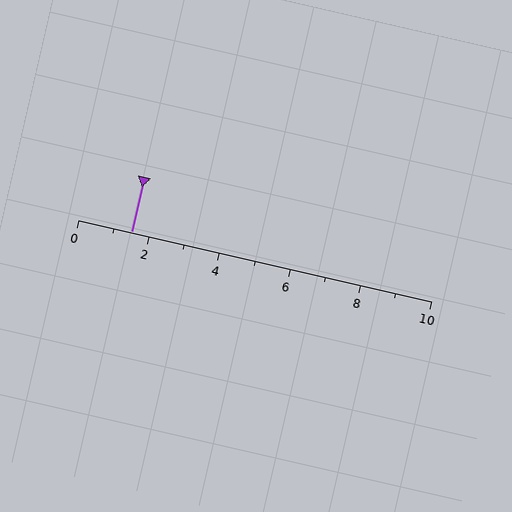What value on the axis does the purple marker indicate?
The marker indicates approximately 1.5.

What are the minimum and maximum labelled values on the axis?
The axis runs from 0 to 10.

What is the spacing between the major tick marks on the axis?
The major ticks are spaced 2 apart.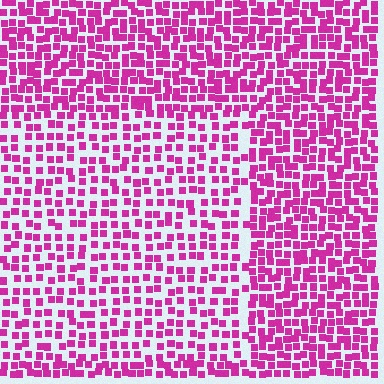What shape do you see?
I see a rectangle.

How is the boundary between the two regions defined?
The boundary is defined by a change in element density (approximately 1.6x ratio). All elements are the same color, size, and shape.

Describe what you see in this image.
The image contains small magenta elements arranged at two different densities. A rectangle-shaped region is visible where the elements are less densely packed than the surrounding area.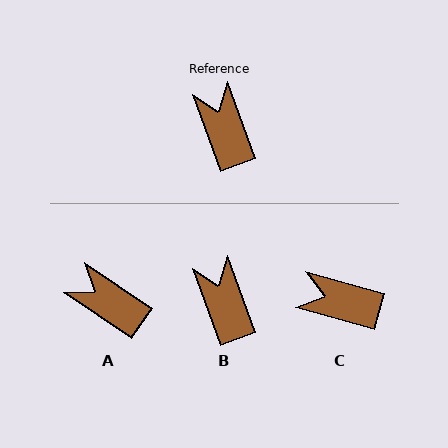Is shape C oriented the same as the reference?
No, it is off by about 55 degrees.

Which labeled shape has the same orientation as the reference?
B.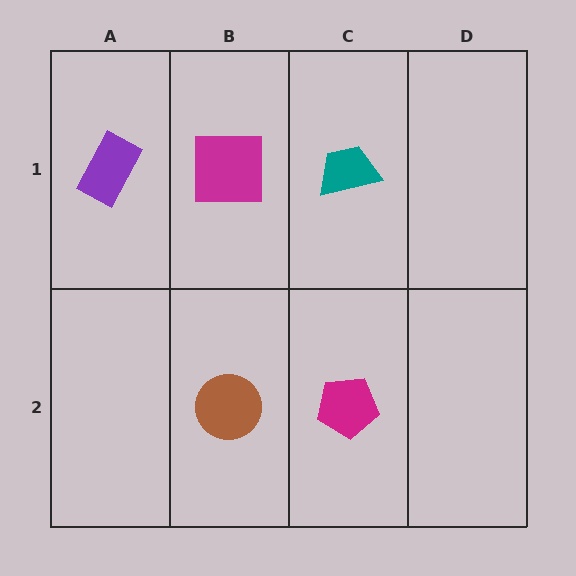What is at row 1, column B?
A magenta square.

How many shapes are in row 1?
3 shapes.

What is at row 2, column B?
A brown circle.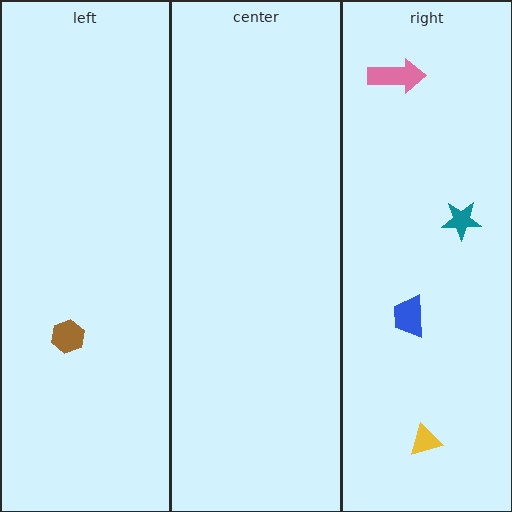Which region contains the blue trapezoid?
The right region.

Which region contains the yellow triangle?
The right region.